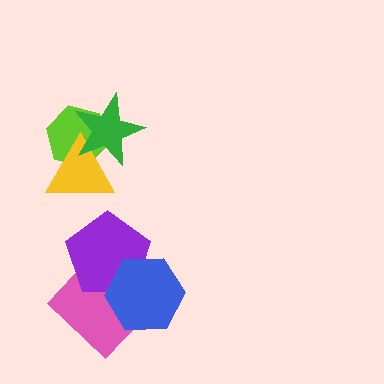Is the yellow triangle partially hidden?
Yes, it is partially covered by another shape.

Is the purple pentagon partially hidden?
Yes, it is partially covered by another shape.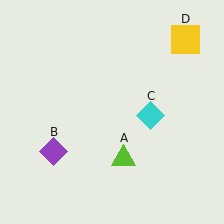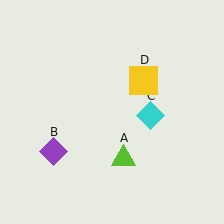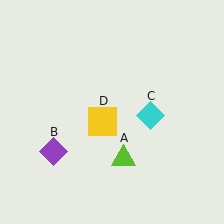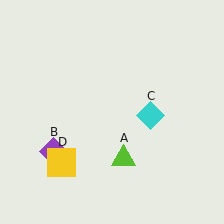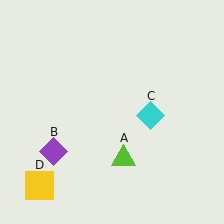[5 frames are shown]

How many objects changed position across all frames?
1 object changed position: yellow square (object D).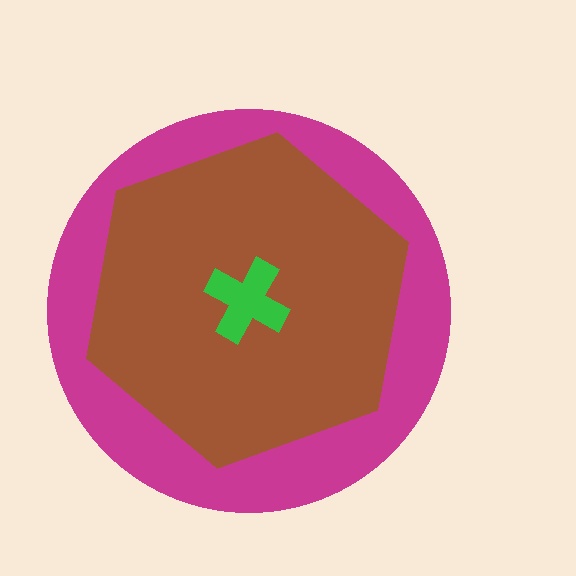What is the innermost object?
The green cross.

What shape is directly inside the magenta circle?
The brown hexagon.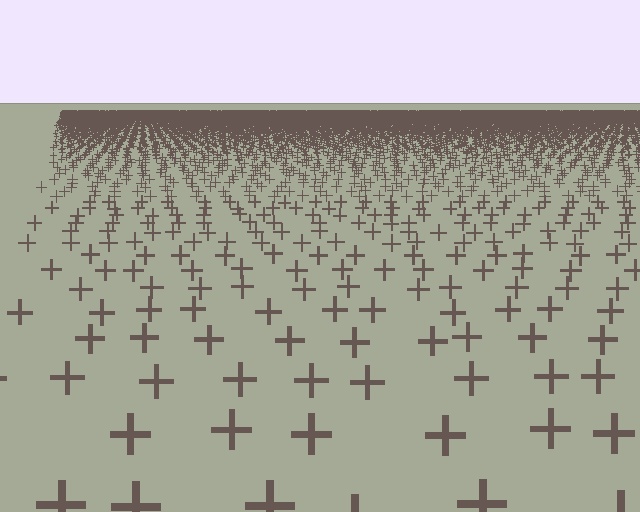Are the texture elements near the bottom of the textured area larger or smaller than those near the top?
Larger. Near the bottom, elements are closer to the viewer and appear at a bigger on-screen size.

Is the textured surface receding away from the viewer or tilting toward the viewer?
The surface is receding away from the viewer. Texture elements get smaller and denser toward the top.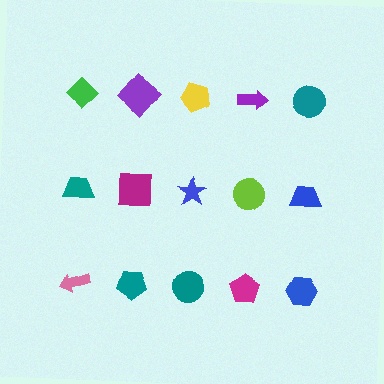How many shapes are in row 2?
5 shapes.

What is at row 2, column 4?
A lime circle.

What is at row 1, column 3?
A yellow pentagon.